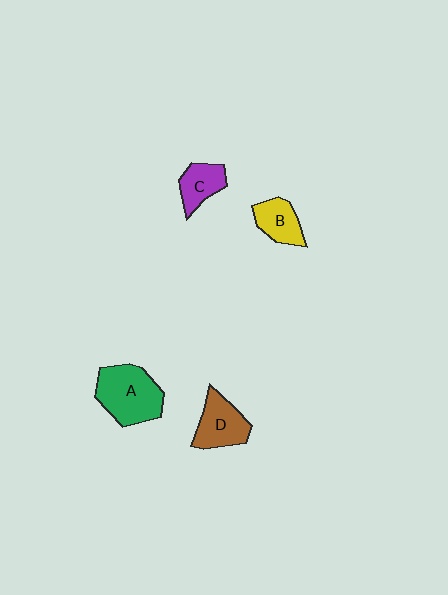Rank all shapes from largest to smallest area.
From largest to smallest: A (green), D (brown), B (yellow), C (purple).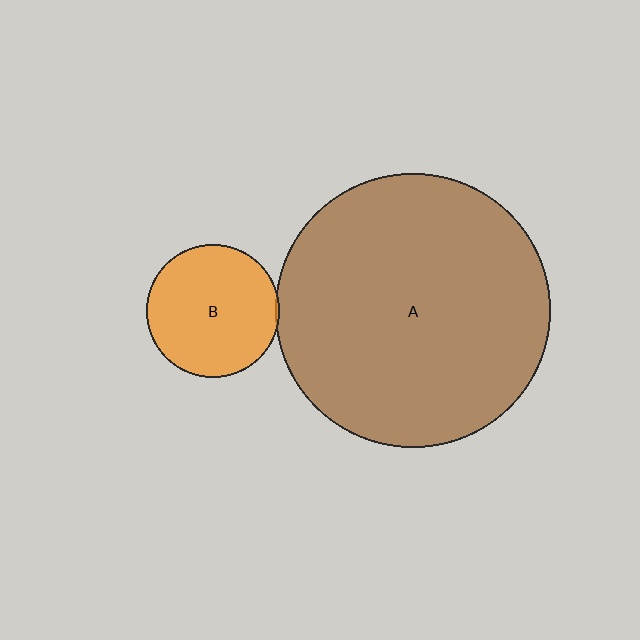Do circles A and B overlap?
Yes.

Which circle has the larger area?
Circle A (brown).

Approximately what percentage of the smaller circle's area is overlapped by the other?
Approximately 5%.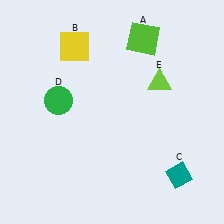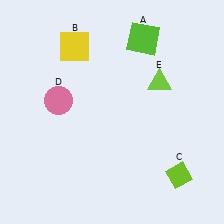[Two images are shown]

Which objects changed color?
C changed from teal to lime. D changed from green to pink.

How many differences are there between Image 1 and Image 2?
There are 2 differences between the two images.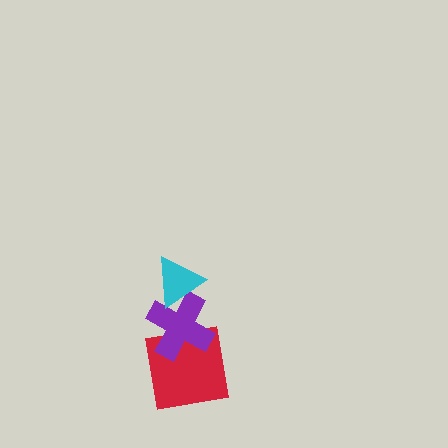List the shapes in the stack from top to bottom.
From top to bottom: the cyan triangle, the purple cross, the red square.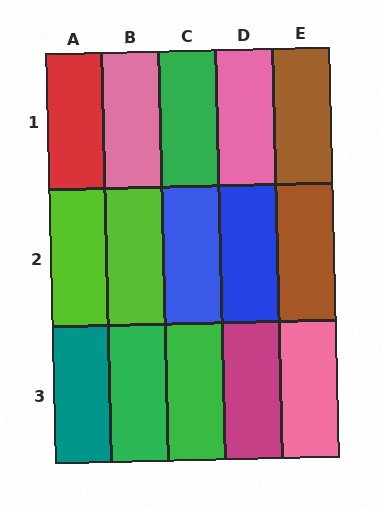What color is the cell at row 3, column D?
Magenta.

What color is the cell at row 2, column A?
Lime.